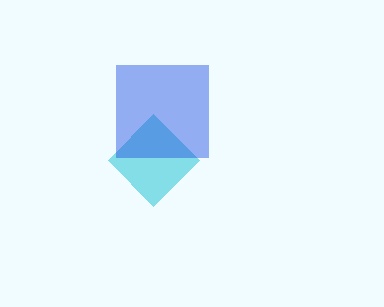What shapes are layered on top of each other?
The layered shapes are: a cyan diamond, a blue square.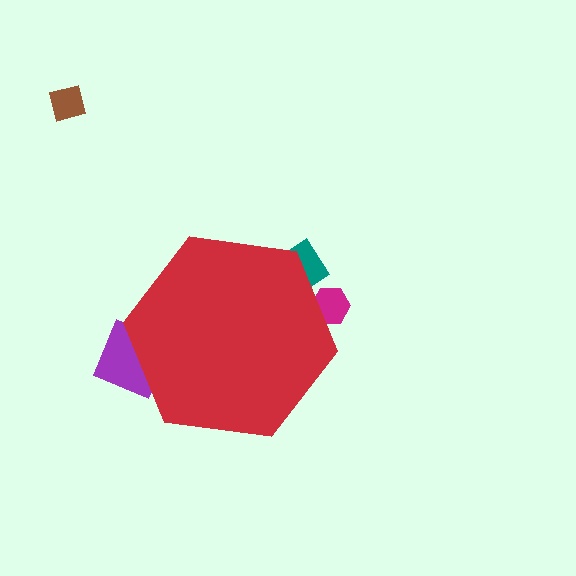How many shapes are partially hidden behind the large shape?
3 shapes are partially hidden.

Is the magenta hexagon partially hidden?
Yes, the magenta hexagon is partially hidden behind the red hexagon.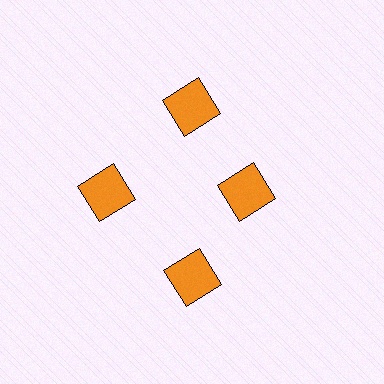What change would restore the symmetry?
The symmetry would be restored by moving it outward, back onto the ring so that all 4 squares sit at equal angles and equal distance from the center.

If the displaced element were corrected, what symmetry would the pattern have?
It would have 4-fold rotational symmetry — the pattern would map onto itself every 90 degrees.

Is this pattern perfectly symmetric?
No. The 4 orange squares are arranged in a ring, but one element near the 3 o'clock position is pulled inward toward the center, breaking the 4-fold rotational symmetry.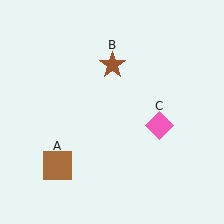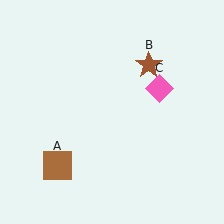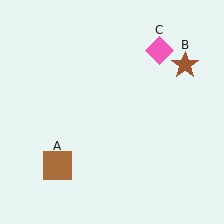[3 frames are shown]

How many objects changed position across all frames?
2 objects changed position: brown star (object B), pink diamond (object C).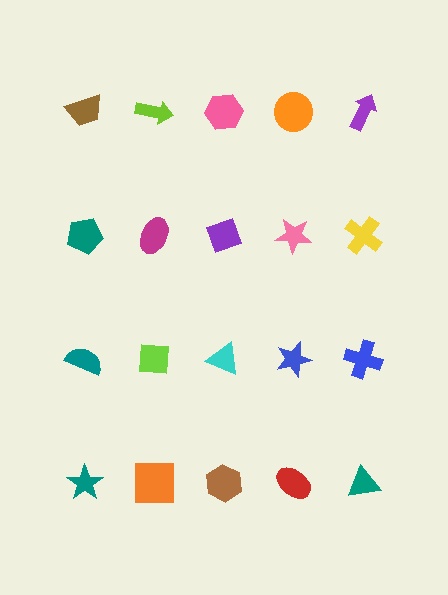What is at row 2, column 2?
A magenta ellipse.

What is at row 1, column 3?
A pink hexagon.